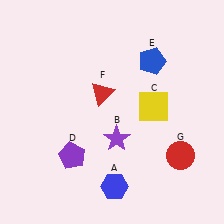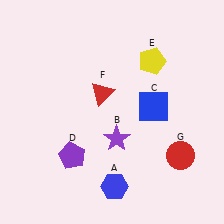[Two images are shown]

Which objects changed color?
C changed from yellow to blue. E changed from blue to yellow.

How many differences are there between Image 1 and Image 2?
There are 2 differences between the two images.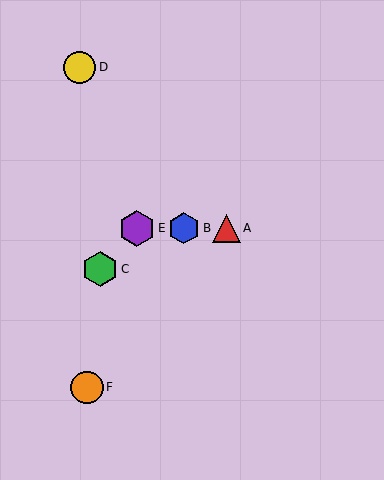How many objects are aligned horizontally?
3 objects (A, B, E) are aligned horizontally.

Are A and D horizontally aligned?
No, A is at y≈228 and D is at y≈67.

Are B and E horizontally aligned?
Yes, both are at y≈228.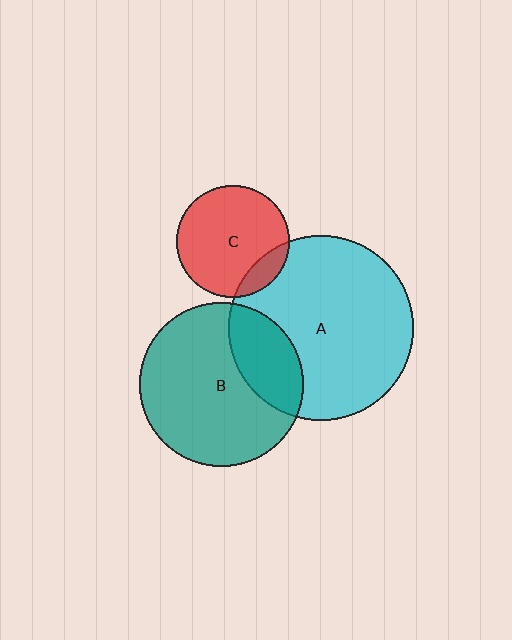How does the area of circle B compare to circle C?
Approximately 2.1 times.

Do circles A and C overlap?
Yes.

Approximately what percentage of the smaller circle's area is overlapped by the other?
Approximately 15%.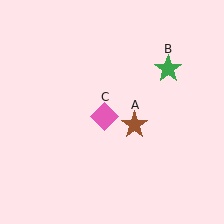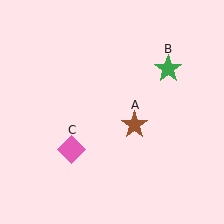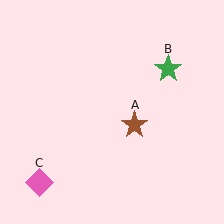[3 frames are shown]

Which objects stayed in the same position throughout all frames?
Brown star (object A) and green star (object B) remained stationary.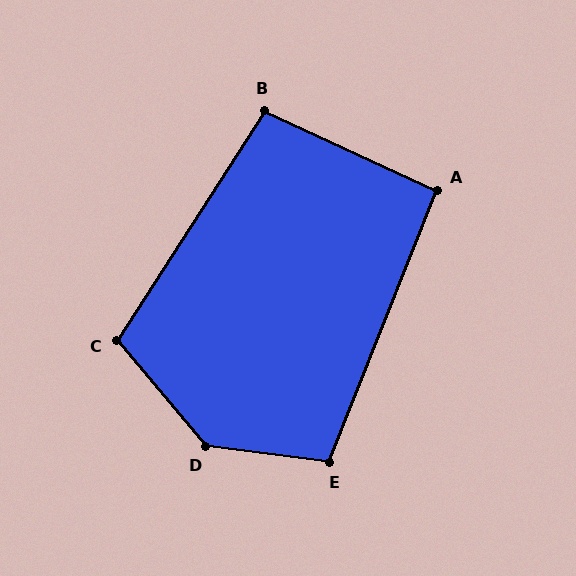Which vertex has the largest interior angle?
D, at approximately 137 degrees.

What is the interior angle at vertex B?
Approximately 98 degrees (obtuse).